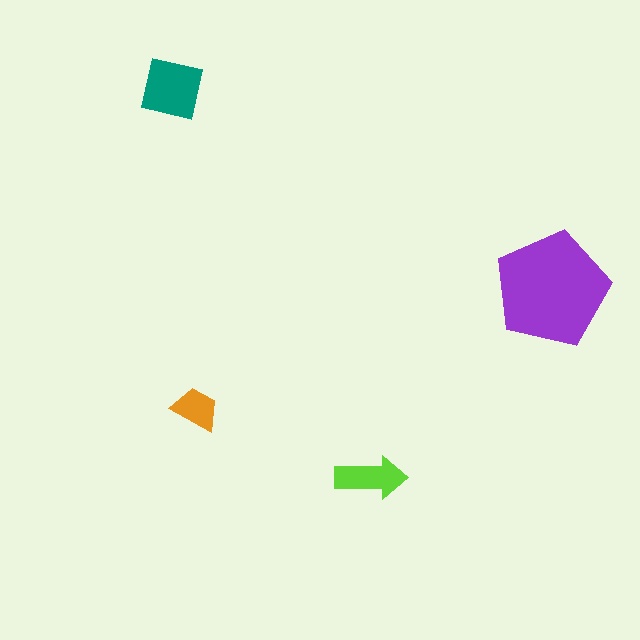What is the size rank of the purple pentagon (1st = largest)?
1st.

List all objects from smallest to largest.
The orange trapezoid, the lime arrow, the teal square, the purple pentagon.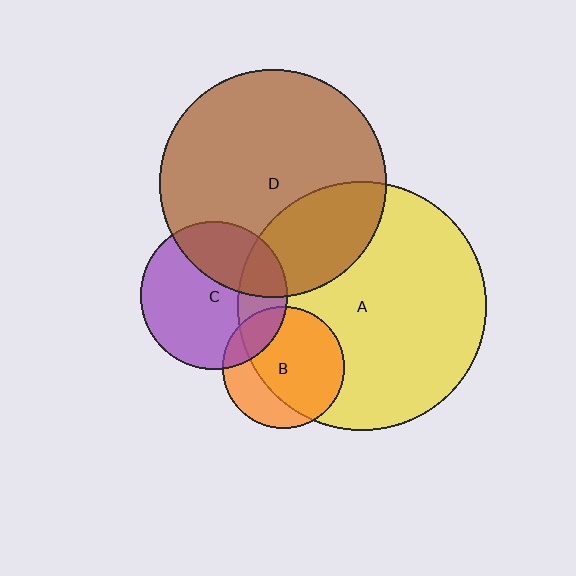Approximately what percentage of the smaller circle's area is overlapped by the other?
Approximately 25%.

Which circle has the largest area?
Circle A (yellow).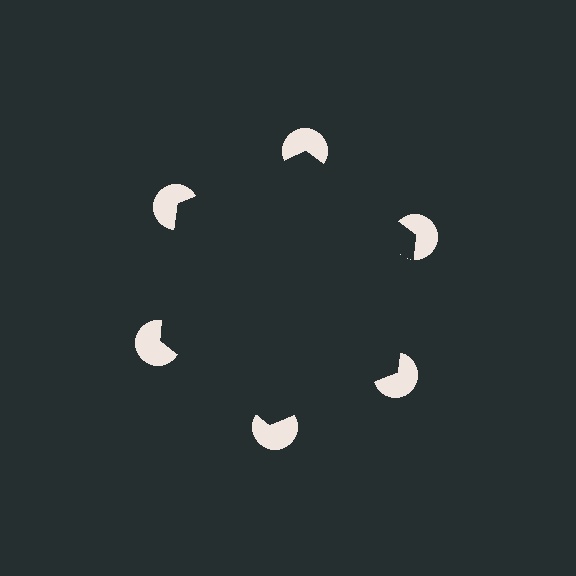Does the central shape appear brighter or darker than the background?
It typically appears slightly darker than the background, even though no actual brightness change is drawn.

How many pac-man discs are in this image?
There are 6 — one at each vertex of the illusory hexagon.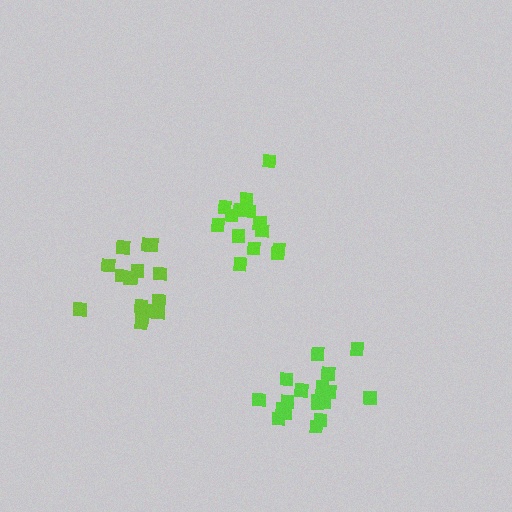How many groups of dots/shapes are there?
There are 3 groups.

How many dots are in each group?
Group 1: 14 dots, Group 2: 18 dots, Group 3: 15 dots (47 total).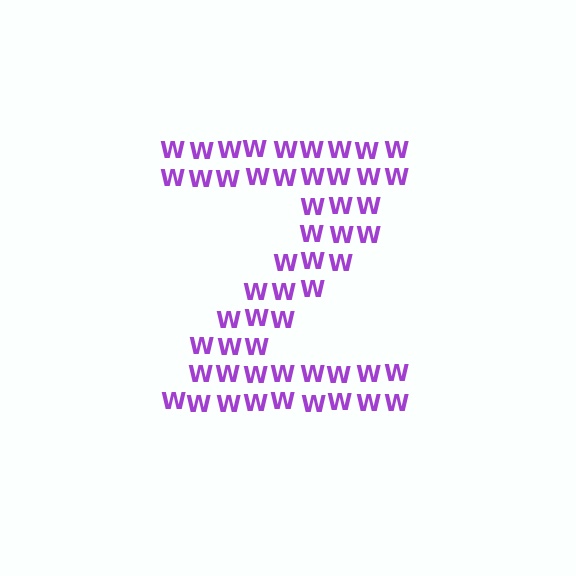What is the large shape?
The large shape is the letter Z.